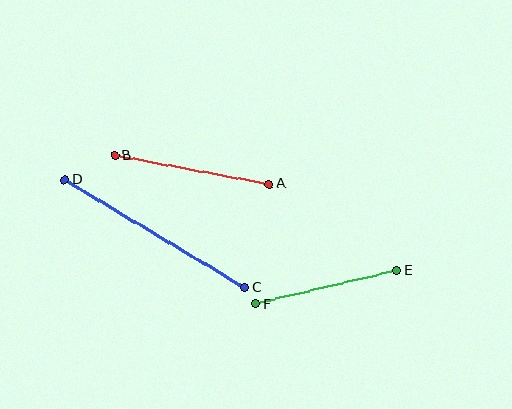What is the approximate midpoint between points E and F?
The midpoint is at approximately (326, 287) pixels.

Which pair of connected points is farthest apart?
Points C and D are farthest apart.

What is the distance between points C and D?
The distance is approximately 210 pixels.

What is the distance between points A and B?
The distance is approximately 157 pixels.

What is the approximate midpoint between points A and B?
The midpoint is at approximately (192, 170) pixels.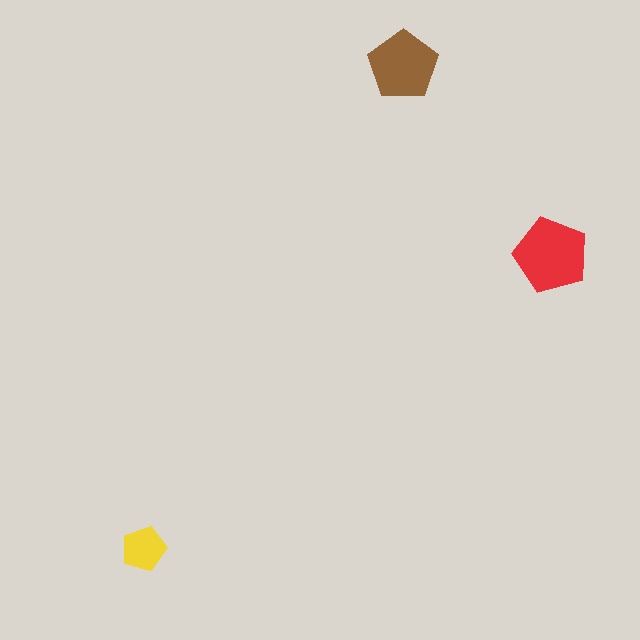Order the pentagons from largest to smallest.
the red one, the brown one, the yellow one.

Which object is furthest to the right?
The red pentagon is rightmost.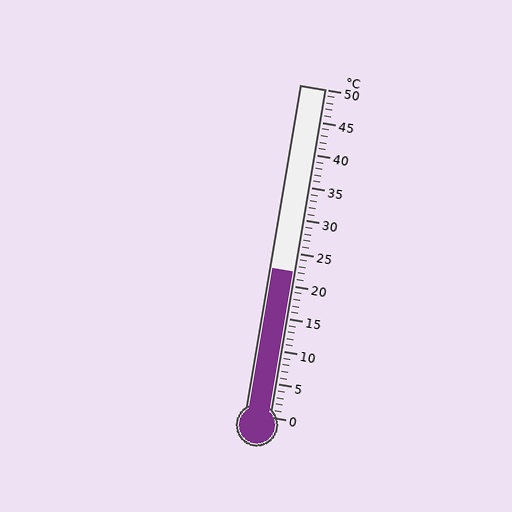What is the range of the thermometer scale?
The thermometer scale ranges from 0°C to 50°C.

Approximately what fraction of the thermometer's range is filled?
The thermometer is filled to approximately 45% of its range.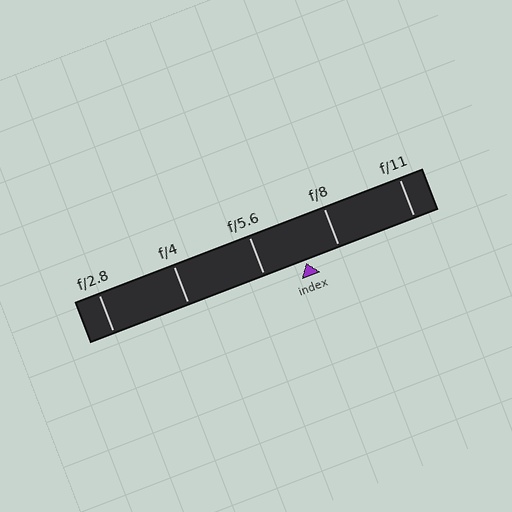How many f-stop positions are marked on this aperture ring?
There are 5 f-stop positions marked.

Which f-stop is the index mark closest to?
The index mark is closest to f/8.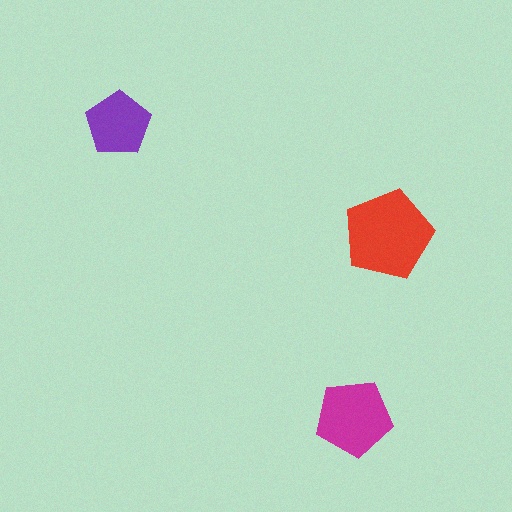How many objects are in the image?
There are 3 objects in the image.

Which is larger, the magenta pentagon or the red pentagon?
The red one.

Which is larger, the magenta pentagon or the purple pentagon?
The magenta one.